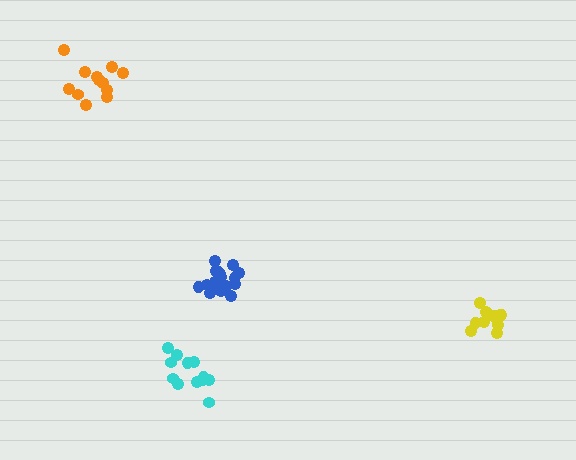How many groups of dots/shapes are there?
There are 4 groups.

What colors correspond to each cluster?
The clusters are colored: cyan, orange, yellow, blue.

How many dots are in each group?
Group 1: 13 dots, Group 2: 12 dots, Group 3: 13 dots, Group 4: 18 dots (56 total).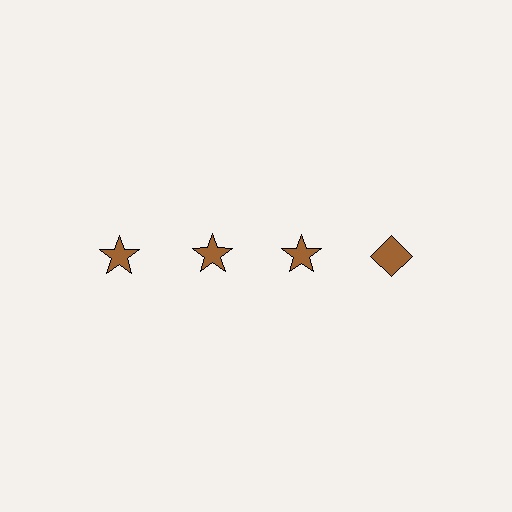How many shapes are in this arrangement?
There are 4 shapes arranged in a grid pattern.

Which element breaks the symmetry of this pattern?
The brown diamond in the top row, second from right column breaks the symmetry. All other shapes are brown stars.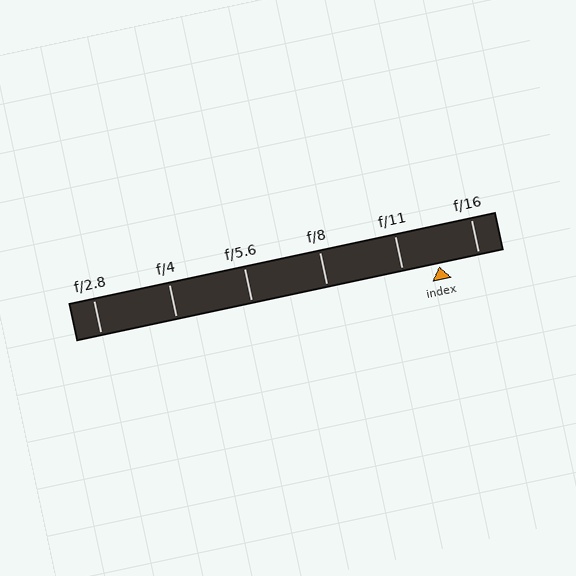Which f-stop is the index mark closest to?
The index mark is closest to f/11.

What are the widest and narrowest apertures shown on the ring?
The widest aperture shown is f/2.8 and the narrowest is f/16.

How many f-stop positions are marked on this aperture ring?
There are 6 f-stop positions marked.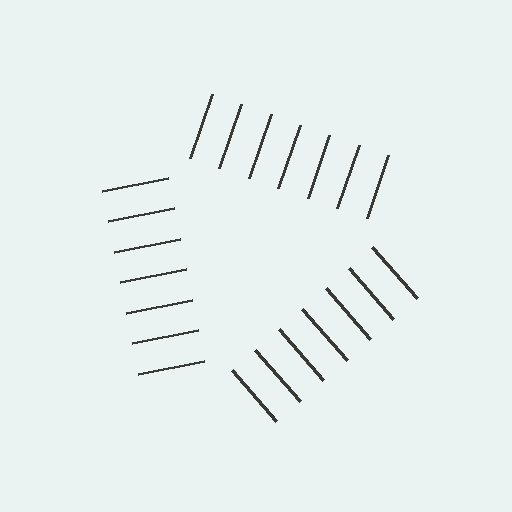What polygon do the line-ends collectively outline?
An illusory triangle — the line segments terminate on its edges but no continuous stroke is drawn.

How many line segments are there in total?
21 — 7 along each of the 3 edges.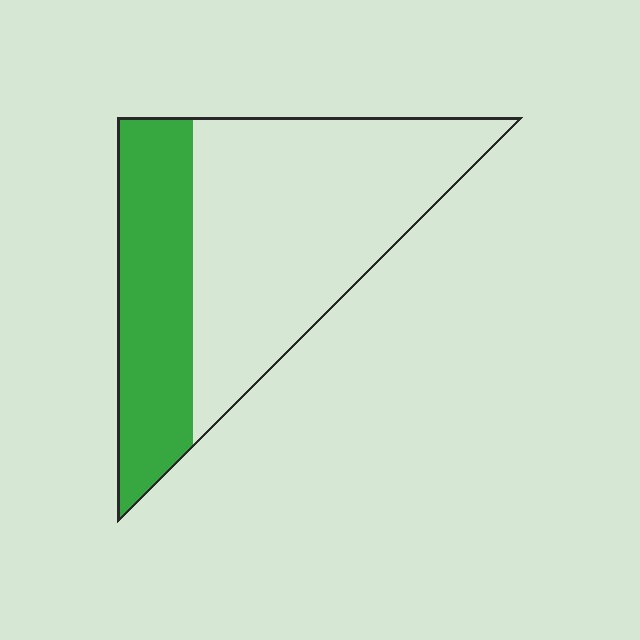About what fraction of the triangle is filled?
About one third (1/3).